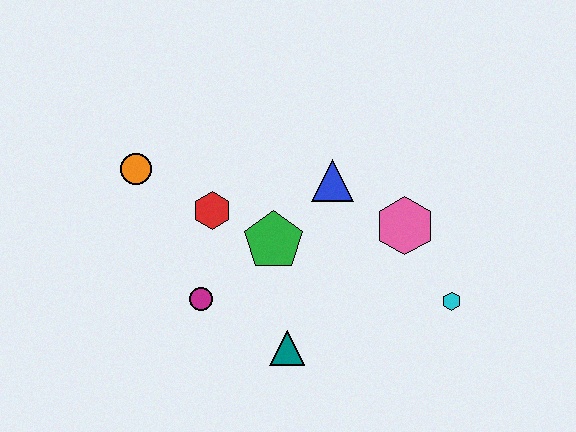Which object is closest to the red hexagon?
The green pentagon is closest to the red hexagon.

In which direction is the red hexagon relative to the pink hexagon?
The red hexagon is to the left of the pink hexagon.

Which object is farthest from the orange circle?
The cyan hexagon is farthest from the orange circle.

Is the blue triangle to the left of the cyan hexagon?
Yes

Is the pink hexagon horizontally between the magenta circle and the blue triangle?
No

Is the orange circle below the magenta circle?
No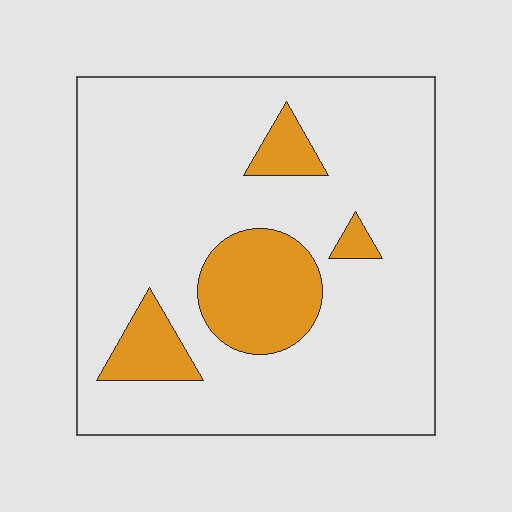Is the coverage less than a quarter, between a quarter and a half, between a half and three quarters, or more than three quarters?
Less than a quarter.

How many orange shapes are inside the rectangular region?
4.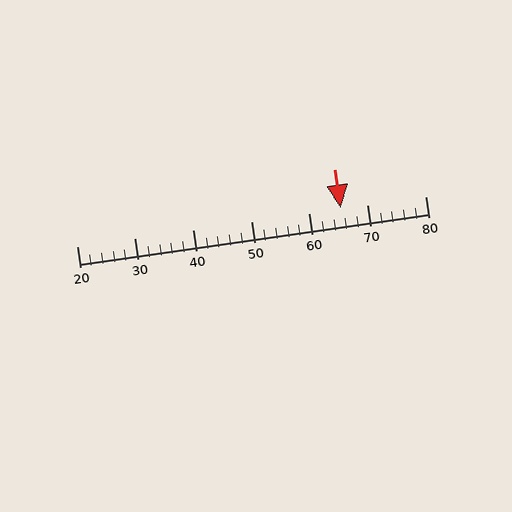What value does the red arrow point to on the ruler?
The red arrow points to approximately 66.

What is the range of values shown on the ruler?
The ruler shows values from 20 to 80.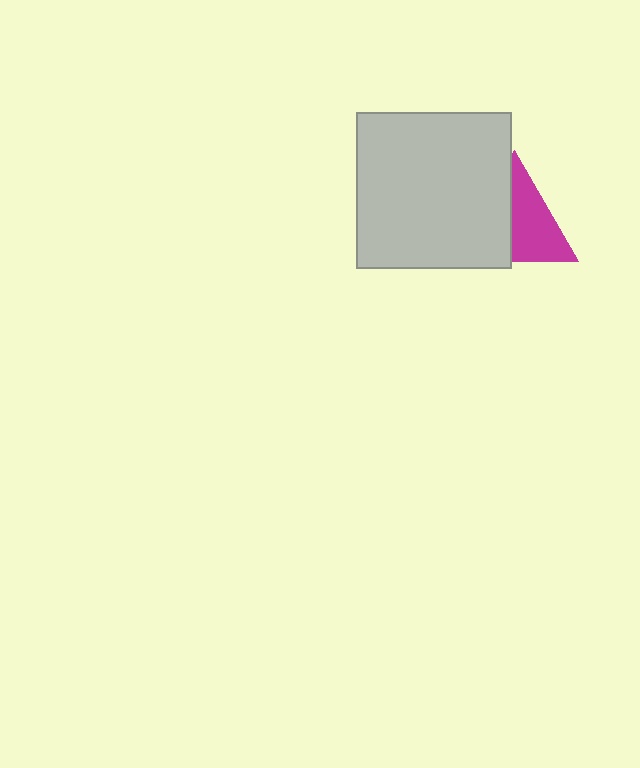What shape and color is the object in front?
The object in front is a light gray square.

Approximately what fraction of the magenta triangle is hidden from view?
Roughly 45% of the magenta triangle is hidden behind the light gray square.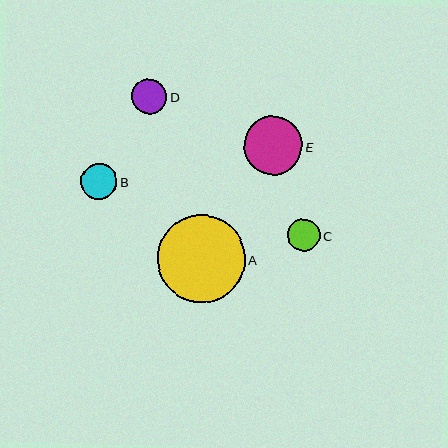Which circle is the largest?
Circle A is the largest with a size of approximately 88 pixels.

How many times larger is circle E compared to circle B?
Circle E is approximately 1.6 times the size of circle B.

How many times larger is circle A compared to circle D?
Circle A is approximately 2.5 times the size of circle D.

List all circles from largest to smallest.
From largest to smallest: A, E, B, D, C.